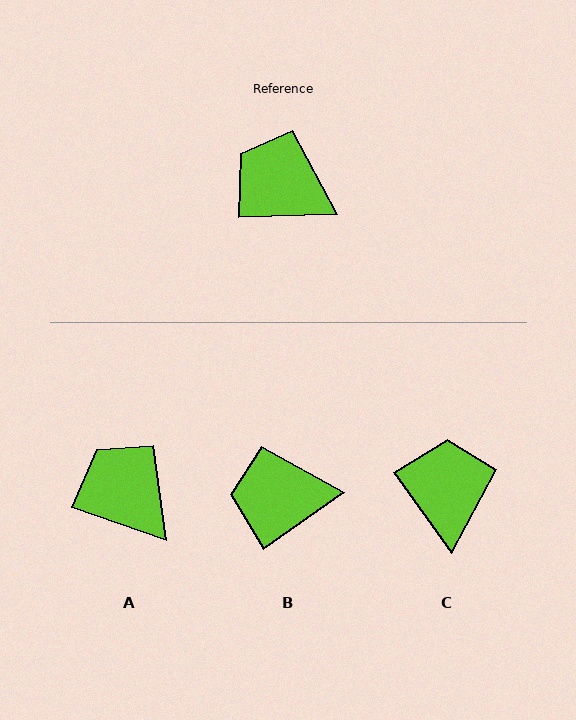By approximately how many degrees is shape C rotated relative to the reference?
Approximately 56 degrees clockwise.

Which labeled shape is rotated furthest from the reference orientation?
C, about 56 degrees away.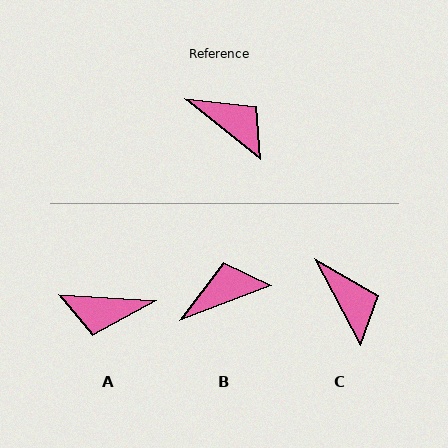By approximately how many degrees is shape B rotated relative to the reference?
Approximately 59 degrees counter-clockwise.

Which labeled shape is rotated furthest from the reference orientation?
A, about 145 degrees away.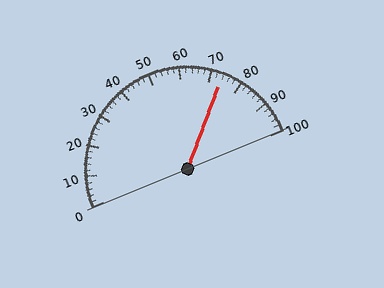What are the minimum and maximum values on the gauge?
The gauge ranges from 0 to 100.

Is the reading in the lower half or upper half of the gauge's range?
The reading is in the upper half of the range (0 to 100).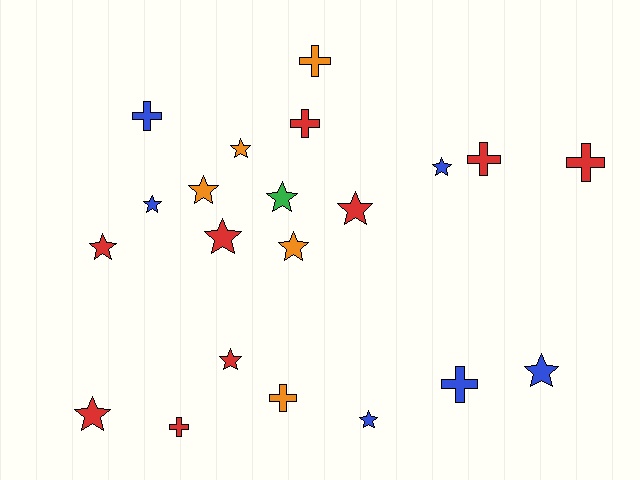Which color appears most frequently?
Red, with 9 objects.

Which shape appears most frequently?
Star, with 13 objects.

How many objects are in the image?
There are 21 objects.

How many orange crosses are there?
There are 2 orange crosses.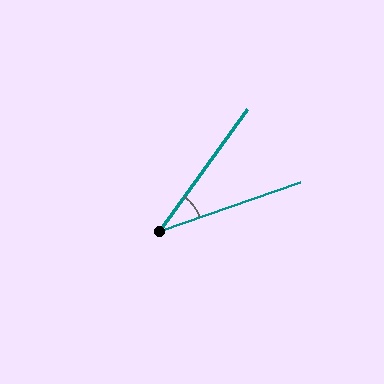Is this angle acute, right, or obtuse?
It is acute.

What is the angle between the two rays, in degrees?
Approximately 35 degrees.